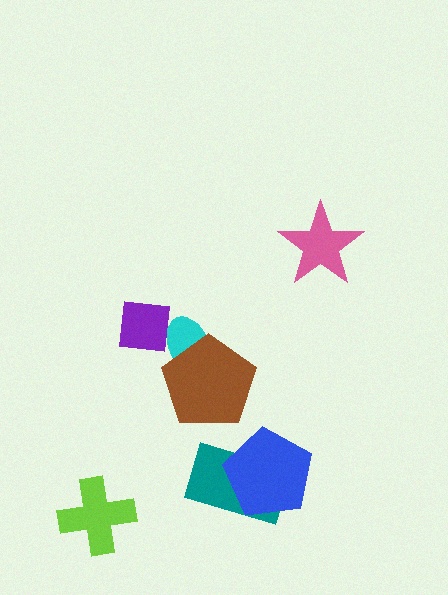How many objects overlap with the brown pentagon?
1 object overlaps with the brown pentagon.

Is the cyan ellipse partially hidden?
Yes, it is partially covered by another shape.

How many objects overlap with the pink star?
0 objects overlap with the pink star.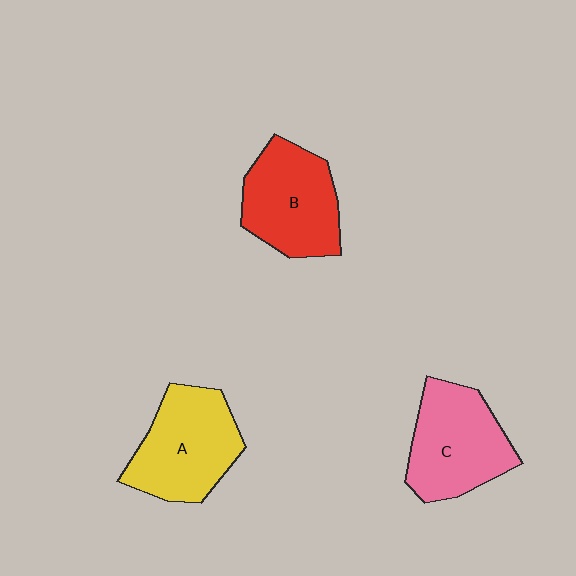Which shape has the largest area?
Shape A (yellow).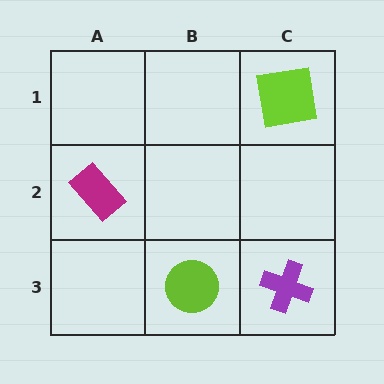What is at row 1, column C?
A lime square.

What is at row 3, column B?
A lime circle.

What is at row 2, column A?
A magenta rectangle.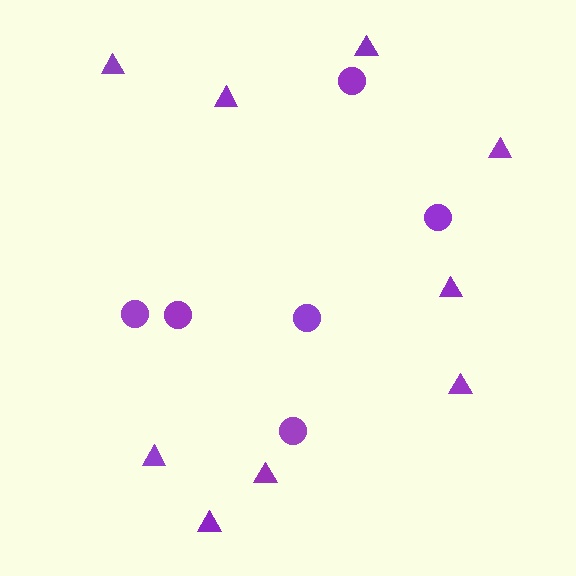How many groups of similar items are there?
There are 2 groups: one group of triangles (9) and one group of circles (6).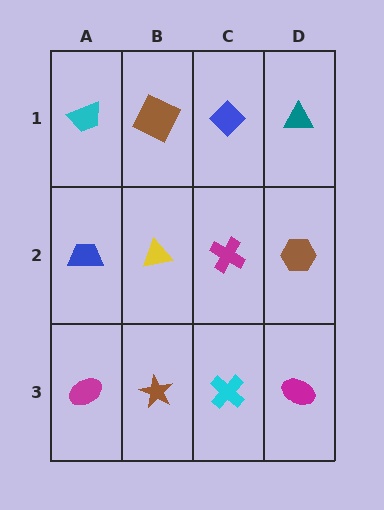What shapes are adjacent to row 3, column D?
A brown hexagon (row 2, column D), a cyan cross (row 3, column C).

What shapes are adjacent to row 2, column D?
A teal triangle (row 1, column D), a magenta ellipse (row 3, column D), a magenta cross (row 2, column C).